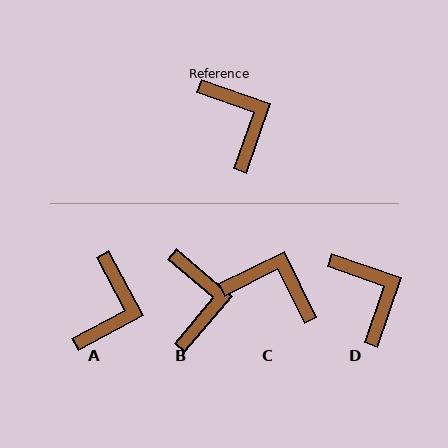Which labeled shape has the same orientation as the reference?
D.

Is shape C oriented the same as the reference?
No, it is off by about 46 degrees.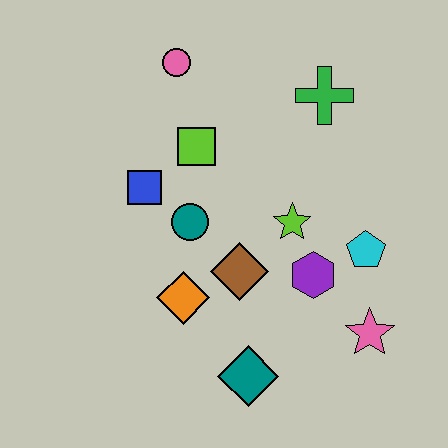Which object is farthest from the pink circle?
The pink star is farthest from the pink circle.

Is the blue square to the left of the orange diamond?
Yes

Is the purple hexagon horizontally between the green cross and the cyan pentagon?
No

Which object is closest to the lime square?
The blue square is closest to the lime square.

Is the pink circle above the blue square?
Yes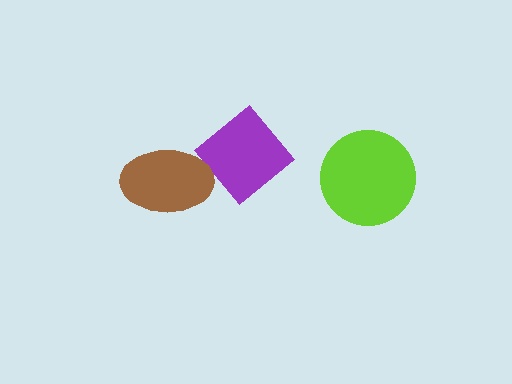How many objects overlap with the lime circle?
0 objects overlap with the lime circle.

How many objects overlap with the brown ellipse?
1 object overlaps with the brown ellipse.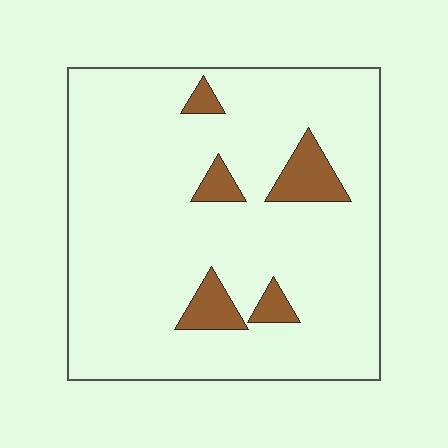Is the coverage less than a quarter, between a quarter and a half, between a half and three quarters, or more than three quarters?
Less than a quarter.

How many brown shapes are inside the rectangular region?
5.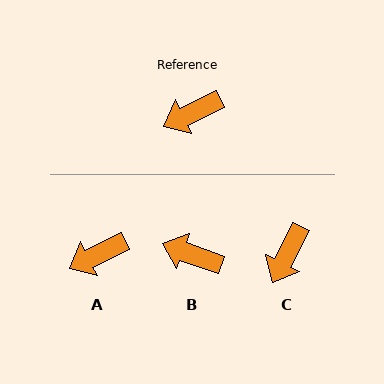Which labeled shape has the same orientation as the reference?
A.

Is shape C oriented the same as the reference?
No, it is off by about 37 degrees.